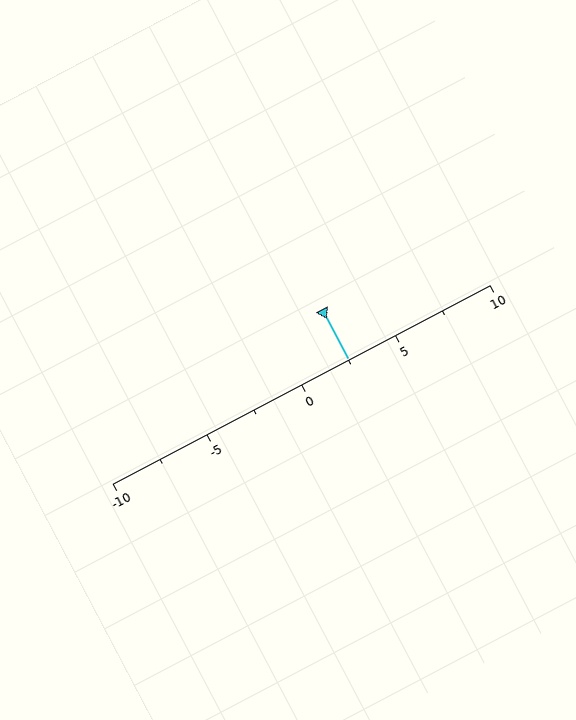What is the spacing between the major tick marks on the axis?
The major ticks are spaced 5 apart.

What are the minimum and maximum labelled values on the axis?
The axis runs from -10 to 10.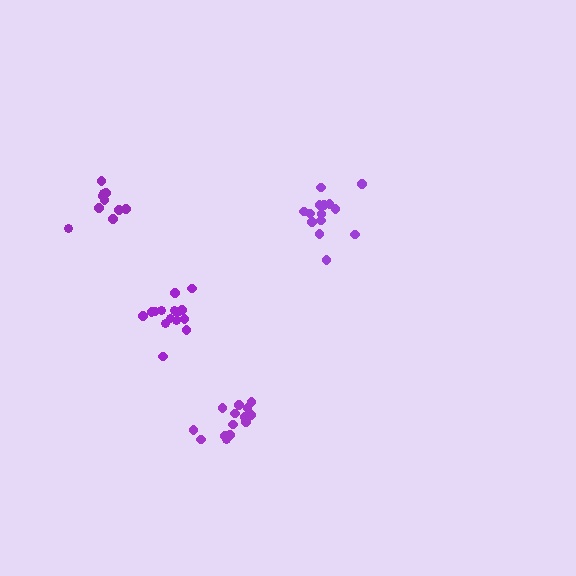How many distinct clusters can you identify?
There are 4 distinct clusters.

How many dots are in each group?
Group 1: 10 dots, Group 2: 15 dots, Group 3: 14 dots, Group 4: 16 dots (55 total).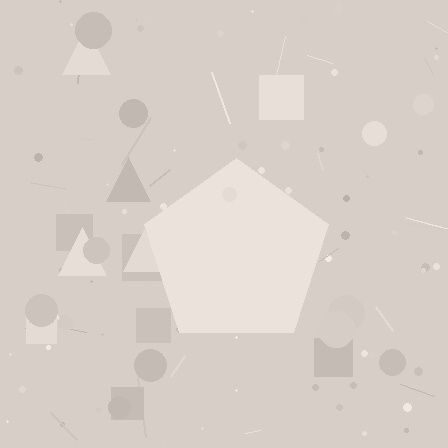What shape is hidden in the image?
A pentagon is hidden in the image.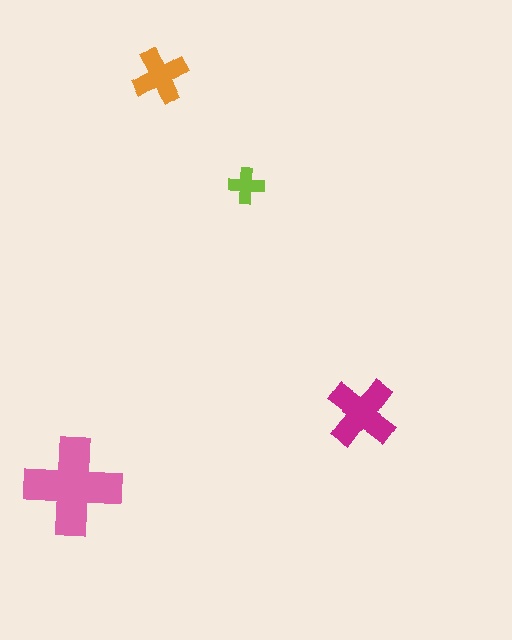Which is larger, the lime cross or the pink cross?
The pink one.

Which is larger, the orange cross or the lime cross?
The orange one.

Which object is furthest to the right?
The magenta cross is rightmost.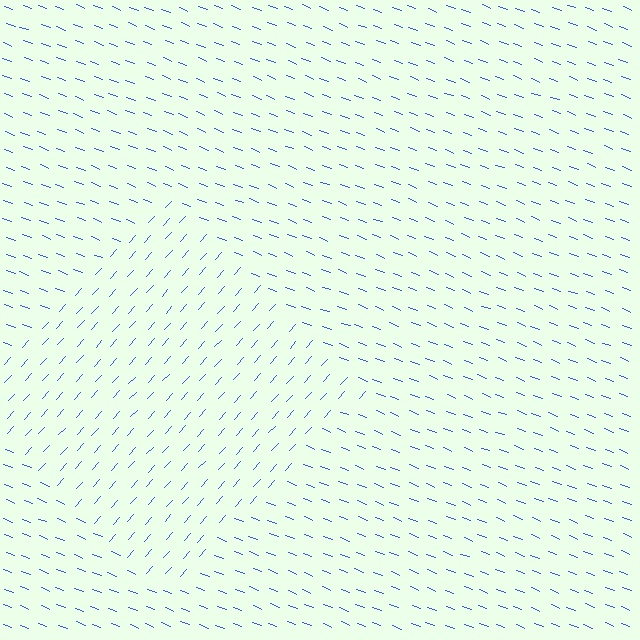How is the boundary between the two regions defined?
The boundary is defined purely by a change in line orientation (approximately 69 degrees difference). All lines are the same color and thickness.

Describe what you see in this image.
The image is filled with small blue line segments. A diamond region in the image has lines oriented differently from the surrounding lines, creating a visible texture boundary.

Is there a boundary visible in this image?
Yes, there is a texture boundary formed by a change in line orientation.